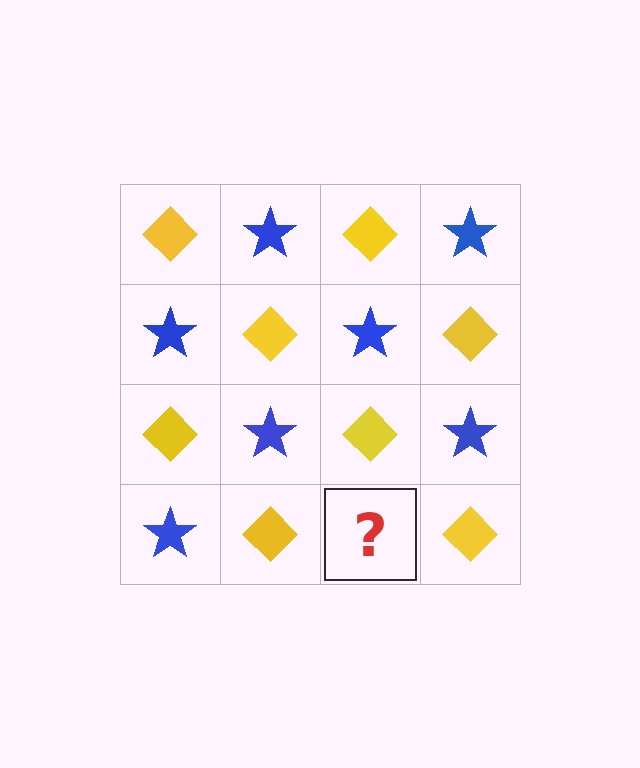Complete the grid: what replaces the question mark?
The question mark should be replaced with a blue star.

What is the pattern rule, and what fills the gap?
The rule is that it alternates yellow diamond and blue star in a checkerboard pattern. The gap should be filled with a blue star.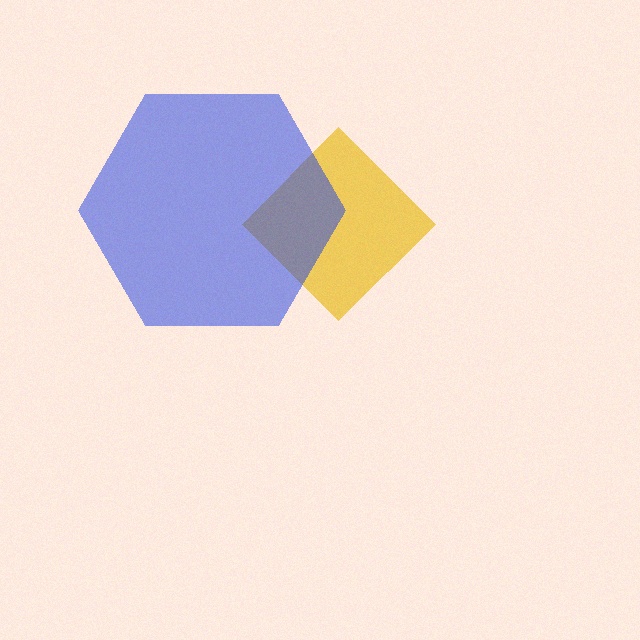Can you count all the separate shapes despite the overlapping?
Yes, there are 2 separate shapes.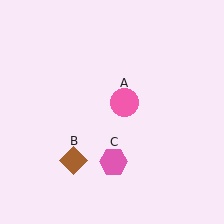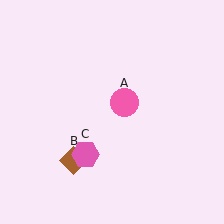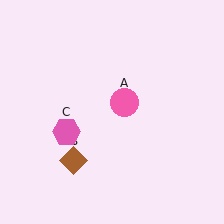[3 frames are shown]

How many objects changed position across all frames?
1 object changed position: pink hexagon (object C).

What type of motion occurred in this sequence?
The pink hexagon (object C) rotated clockwise around the center of the scene.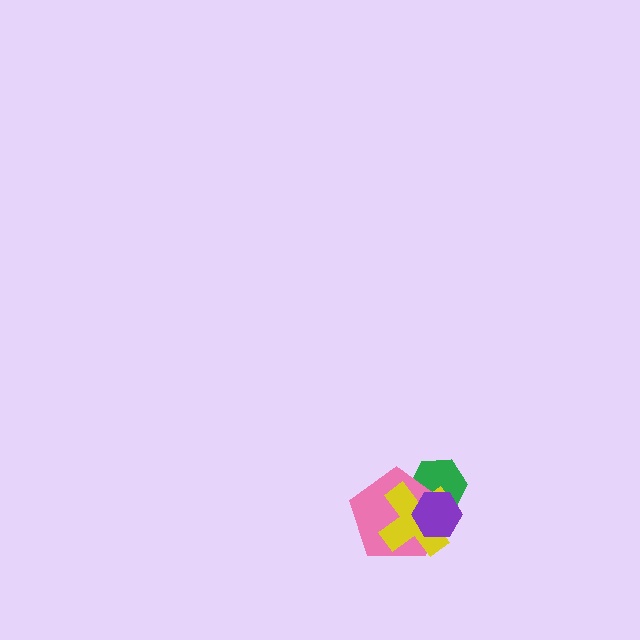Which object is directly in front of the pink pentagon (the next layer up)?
The yellow cross is directly in front of the pink pentagon.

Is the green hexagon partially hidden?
Yes, it is partially covered by another shape.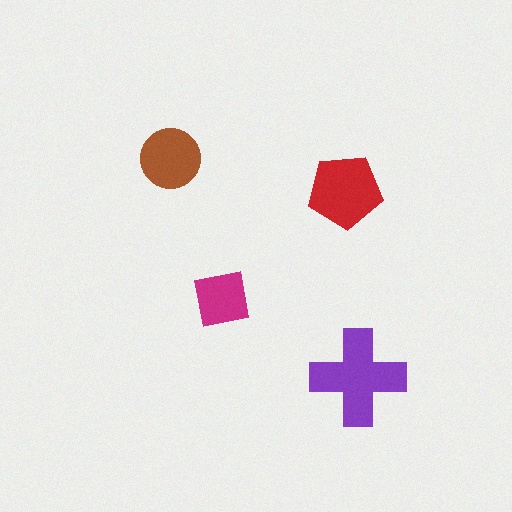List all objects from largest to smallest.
The purple cross, the red pentagon, the brown circle, the magenta square.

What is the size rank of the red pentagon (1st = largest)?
2nd.